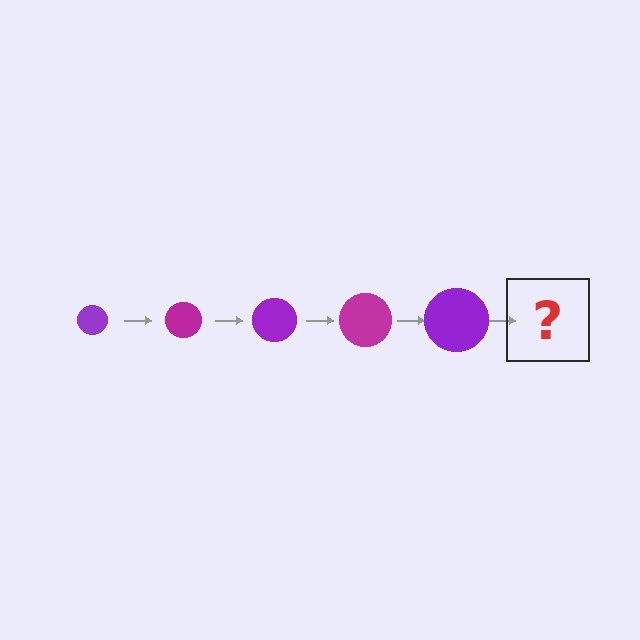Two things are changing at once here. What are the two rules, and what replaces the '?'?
The two rules are that the circle grows larger each step and the color cycles through purple and magenta. The '?' should be a magenta circle, larger than the previous one.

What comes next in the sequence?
The next element should be a magenta circle, larger than the previous one.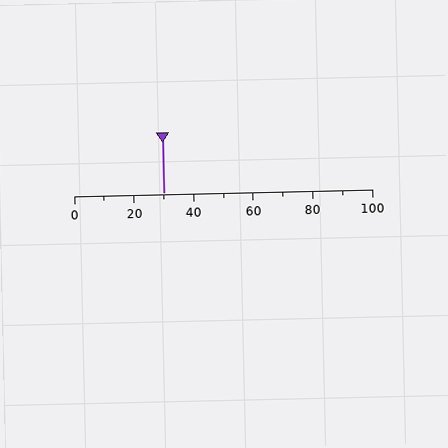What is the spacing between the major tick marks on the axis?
The major ticks are spaced 20 apart.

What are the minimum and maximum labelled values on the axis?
The axis runs from 0 to 100.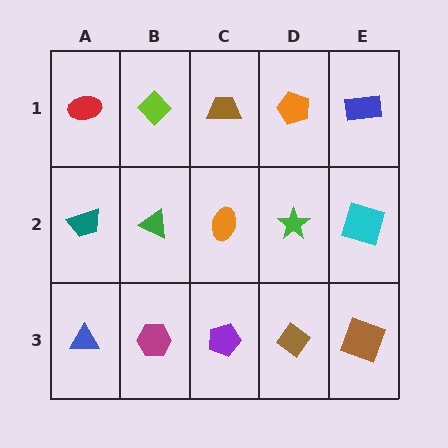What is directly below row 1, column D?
A green star.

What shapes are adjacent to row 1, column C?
An orange ellipse (row 2, column C), a lime diamond (row 1, column B), an orange pentagon (row 1, column D).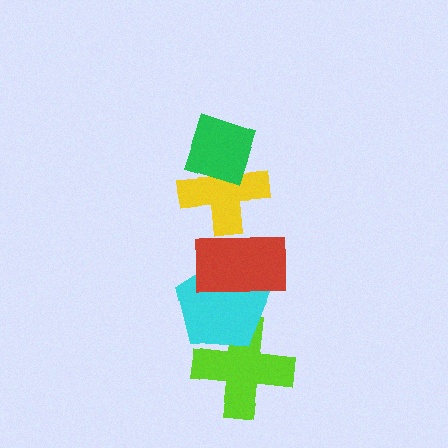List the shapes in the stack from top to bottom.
From top to bottom: the green diamond, the yellow cross, the red rectangle, the cyan pentagon, the lime cross.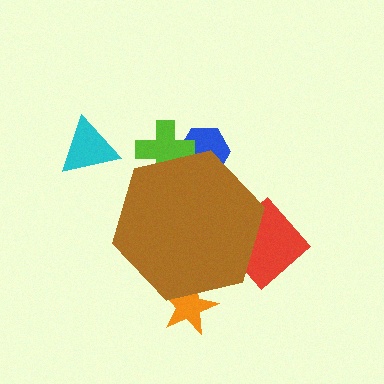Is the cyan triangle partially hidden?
No, the cyan triangle is fully visible.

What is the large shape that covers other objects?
A brown hexagon.